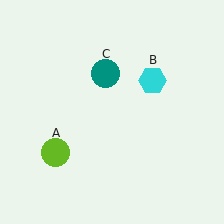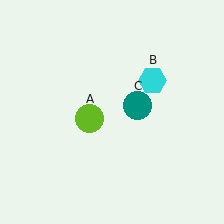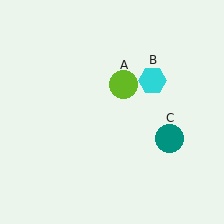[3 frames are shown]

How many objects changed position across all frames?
2 objects changed position: lime circle (object A), teal circle (object C).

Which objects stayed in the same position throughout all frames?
Cyan hexagon (object B) remained stationary.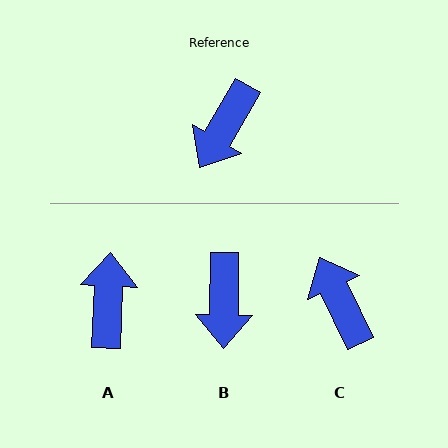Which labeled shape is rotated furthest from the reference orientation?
A, about 152 degrees away.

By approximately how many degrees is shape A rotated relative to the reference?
Approximately 152 degrees clockwise.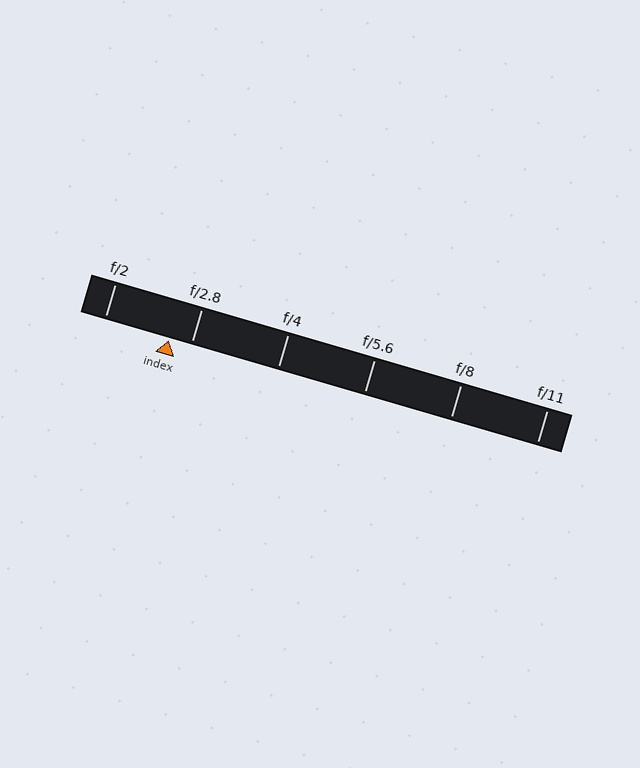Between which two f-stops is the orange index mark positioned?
The index mark is between f/2 and f/2.8.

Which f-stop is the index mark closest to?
The index mark is closest to f/2.8.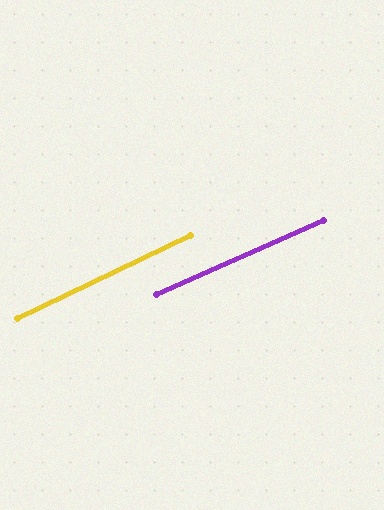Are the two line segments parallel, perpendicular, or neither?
Parallel — their directions differ by only 1.5°.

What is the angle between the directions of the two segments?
Approximately 1 degree.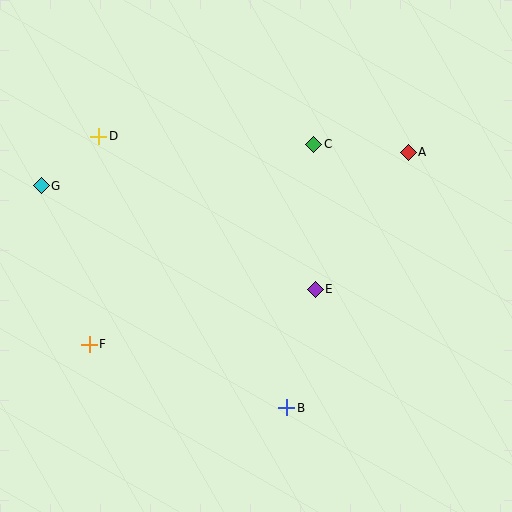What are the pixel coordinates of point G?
Point G is at (41, 186).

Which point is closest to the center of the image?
Point E at (315, 289) is closest to the center.